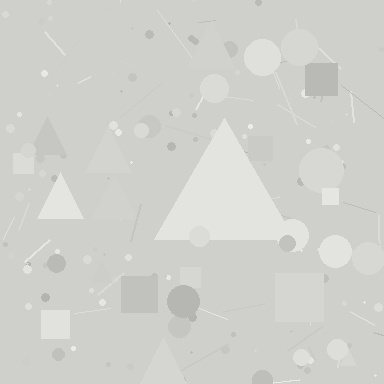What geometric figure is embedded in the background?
A triangle is embedded in the background.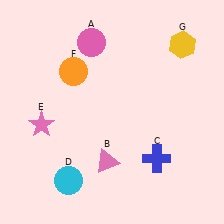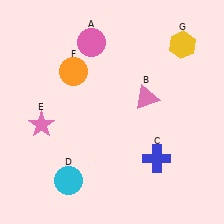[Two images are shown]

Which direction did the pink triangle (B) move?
The pink triangle (B) moved up.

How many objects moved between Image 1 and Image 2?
1 object moved between the two images.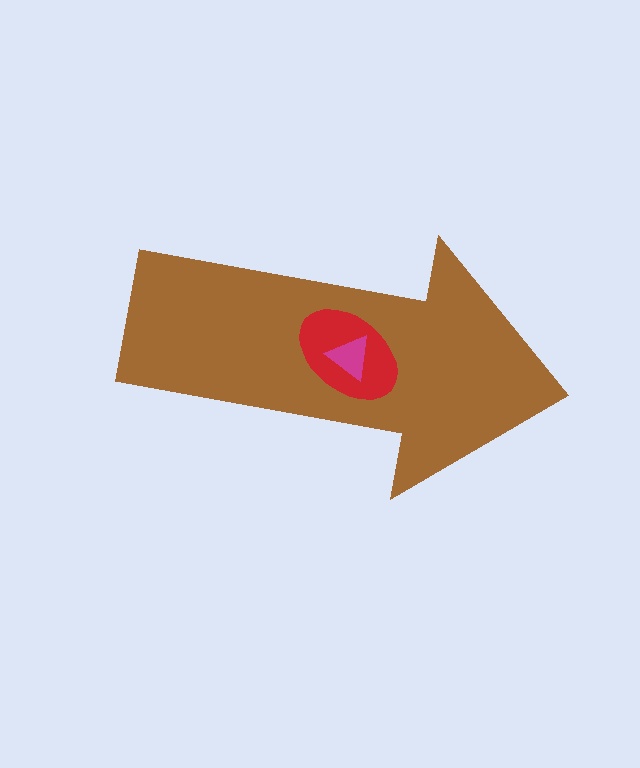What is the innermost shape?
The magenta triangle.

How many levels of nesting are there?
3.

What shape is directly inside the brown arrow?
The red ellipse.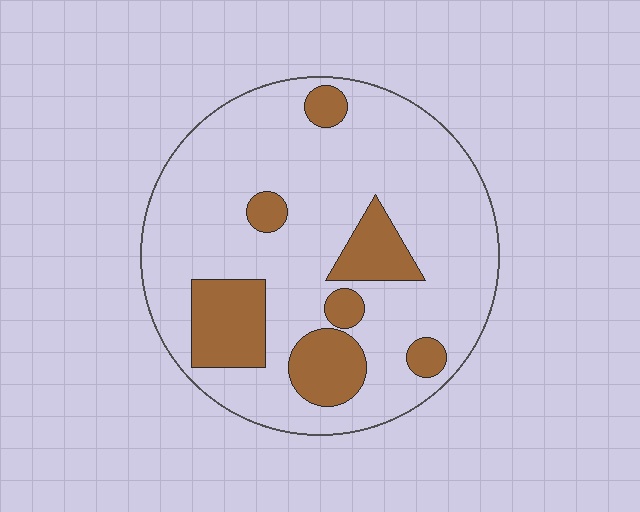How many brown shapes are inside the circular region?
7.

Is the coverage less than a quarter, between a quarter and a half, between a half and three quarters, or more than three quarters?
Less than a quarter.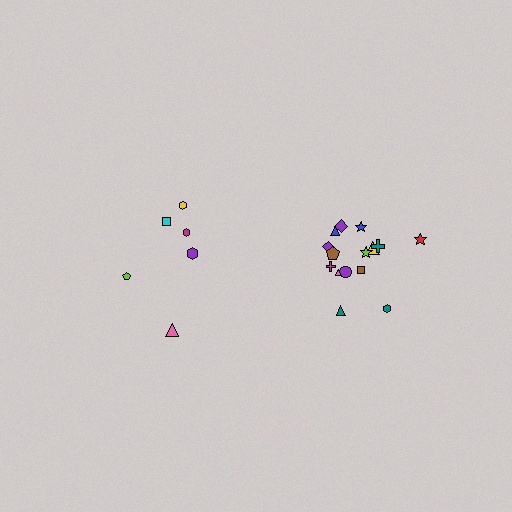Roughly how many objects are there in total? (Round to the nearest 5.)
Roughly 20 objects in total.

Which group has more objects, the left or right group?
The right group.